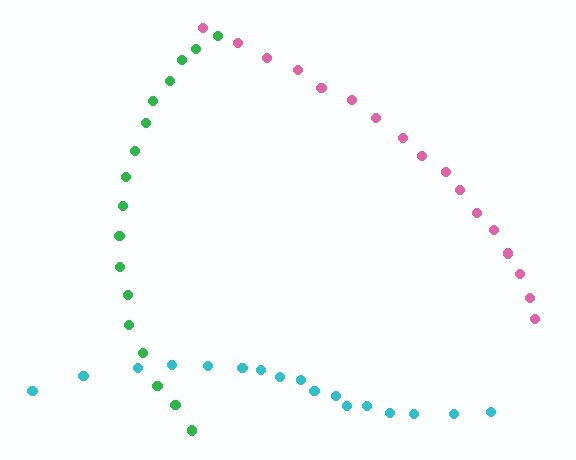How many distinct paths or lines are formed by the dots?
There are 3 distinct paths.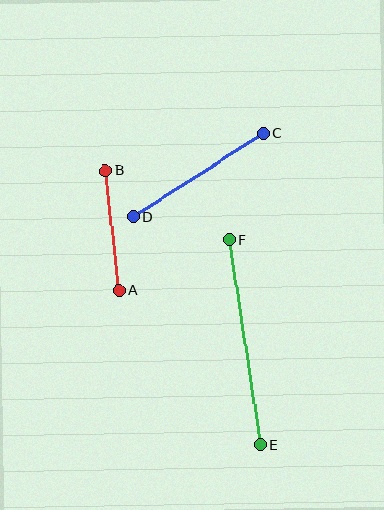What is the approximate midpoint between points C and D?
The midpoint is at approximately (198, 175) pixels.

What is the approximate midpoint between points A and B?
The midpoint is at approximately (112, 231) pixels.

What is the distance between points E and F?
The distance is approximately 207 pixels.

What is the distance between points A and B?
The distance is approximately 121 pixels.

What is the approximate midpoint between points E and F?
The midpoint is at approximately (245, 342) pixels.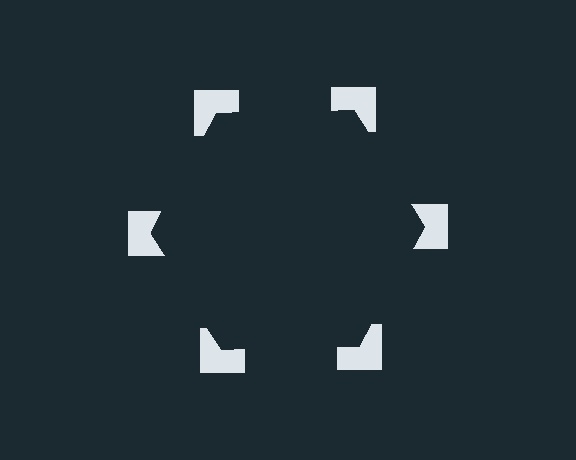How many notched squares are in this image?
There are 6 — one at each vertex of the illusory hexagon.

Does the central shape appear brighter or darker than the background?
It typically appears slightly darker than the background, even though no actual brightness change is drawn.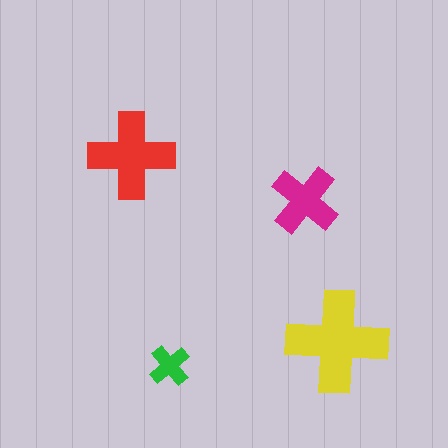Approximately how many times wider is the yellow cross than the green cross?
About 2.5 times wider.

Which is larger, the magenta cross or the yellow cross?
The yellow one.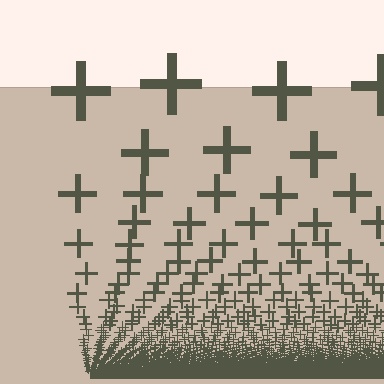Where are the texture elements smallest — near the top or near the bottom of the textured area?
Near the bottom.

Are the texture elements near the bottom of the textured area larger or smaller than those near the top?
Smaller. The gradient is inverted — elements near the bottom are smaller and denser.